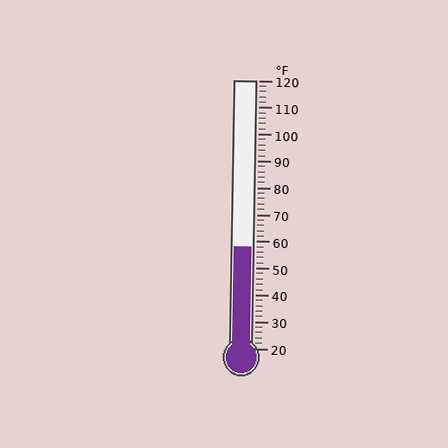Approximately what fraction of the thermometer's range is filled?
The thermometer is filled to approximately 40% of its range.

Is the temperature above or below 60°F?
The temperature is below 60°F.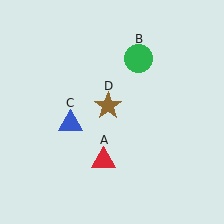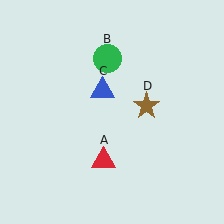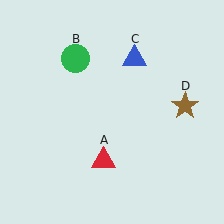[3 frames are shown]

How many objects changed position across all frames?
3 objects changed position: green circle (object B), blue triangle (object C), brown star (object D).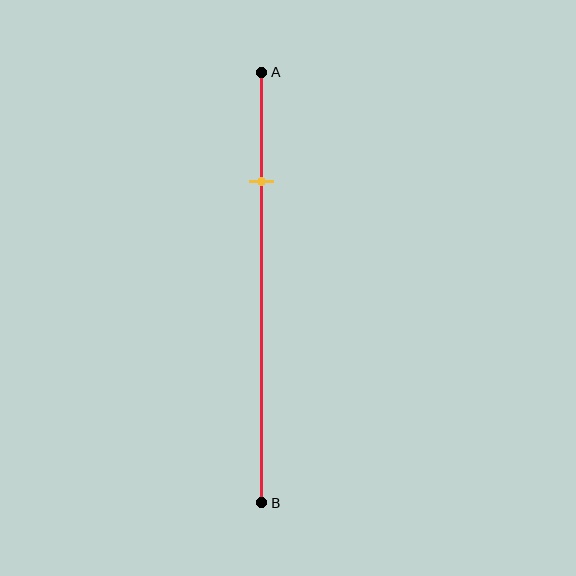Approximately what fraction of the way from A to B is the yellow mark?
The yellow mark is approximately 25% of the way from A to B.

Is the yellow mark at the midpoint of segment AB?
No, the mark is at about 25% from A, not at the 50% midpoint.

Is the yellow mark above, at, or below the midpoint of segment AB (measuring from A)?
The yellow mark is above the midpoint of segment AB.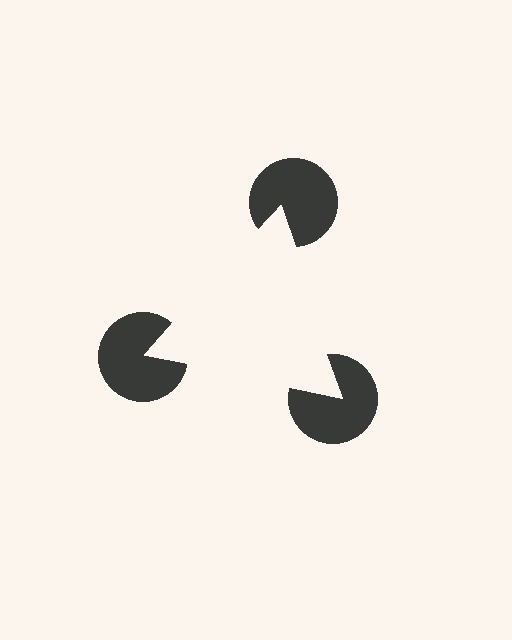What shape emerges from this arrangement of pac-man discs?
An illusory triangle — its edges are inferred from the aligned wedge cuts in the pac-man discs, not physically drawn.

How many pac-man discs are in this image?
There are 3 — one at each vertex of the illusory triangle.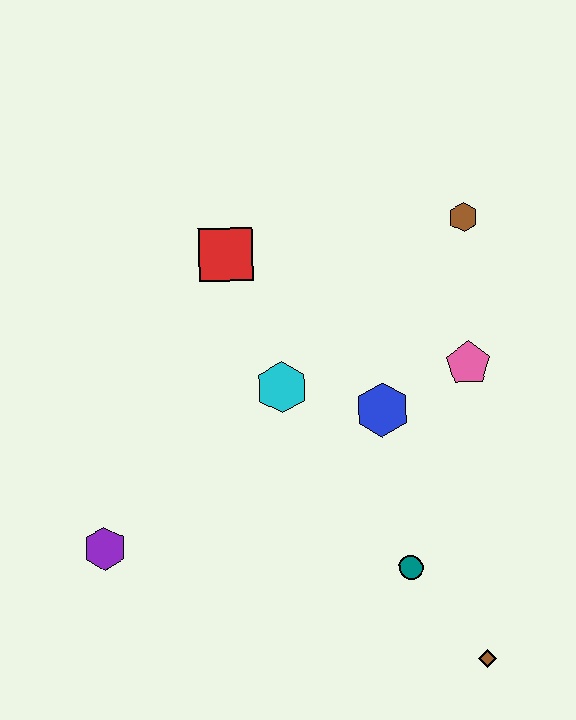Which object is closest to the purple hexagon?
The cyan hexagon is closest to the purple hexagon.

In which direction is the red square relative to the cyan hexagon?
The red square is above the cyan hexagon.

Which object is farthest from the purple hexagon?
The brown hexagon is farthest from the purple hexagon.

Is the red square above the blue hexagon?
Yes